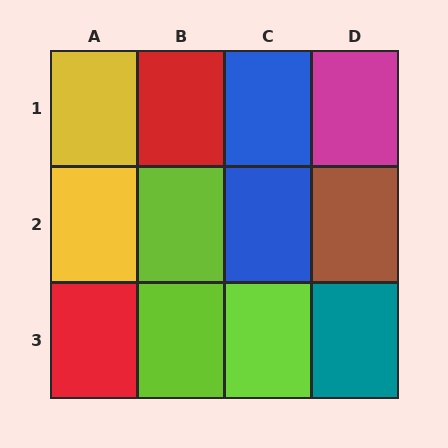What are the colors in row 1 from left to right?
Yellow, red, blue, magenta.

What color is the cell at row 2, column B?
Lime.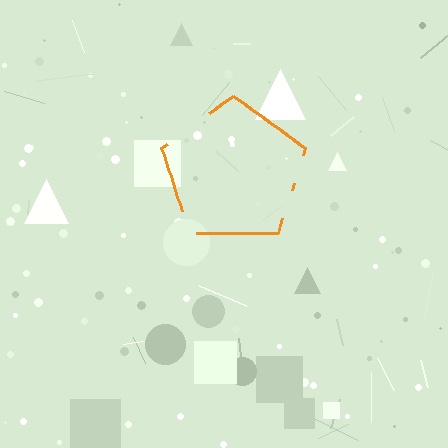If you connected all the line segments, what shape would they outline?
They would outline a pentagon.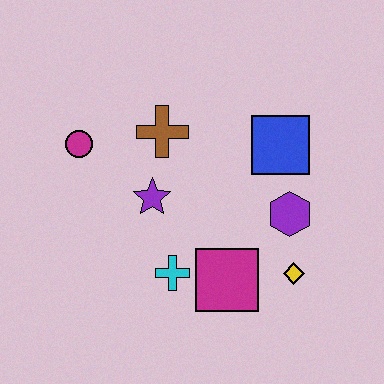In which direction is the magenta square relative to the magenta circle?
The magenta square is to the right of the magenta circle.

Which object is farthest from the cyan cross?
The blue square is farthest from the cyan cross.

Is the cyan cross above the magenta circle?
No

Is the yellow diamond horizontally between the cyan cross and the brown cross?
No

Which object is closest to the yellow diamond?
The purple hexagon is closest to the yellow diamond.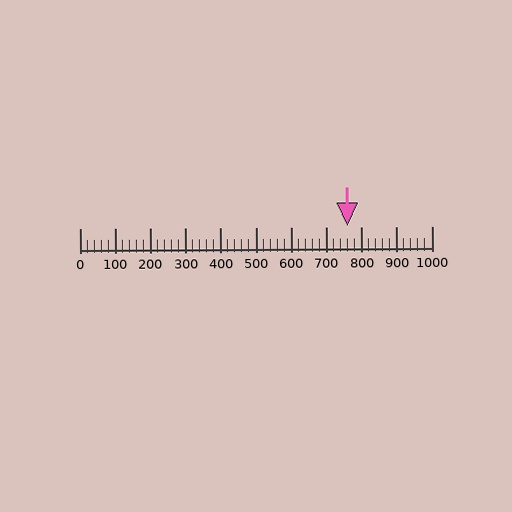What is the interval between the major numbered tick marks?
The major tick marks are spaced 100 units apart.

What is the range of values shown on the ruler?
The ruler shows values from 0 to 1000.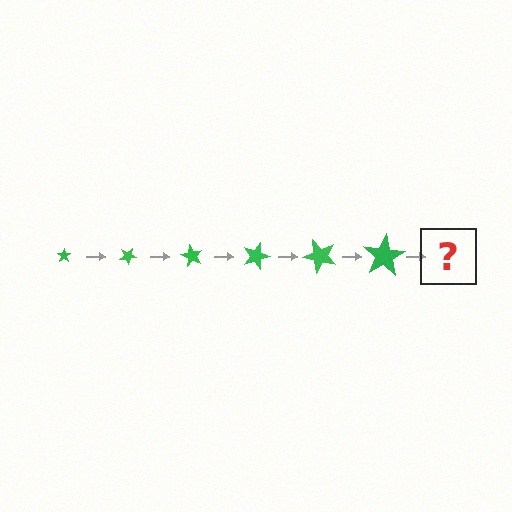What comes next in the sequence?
The next element should be a star, larger than the previous one and rotated 180 degrees from the start.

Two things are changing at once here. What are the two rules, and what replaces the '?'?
The two rules are that the star grows larger each step and it rotates 30 degrees each step. The '?' should be a star, larger than the previous one and rotated 180 degrees from the start.